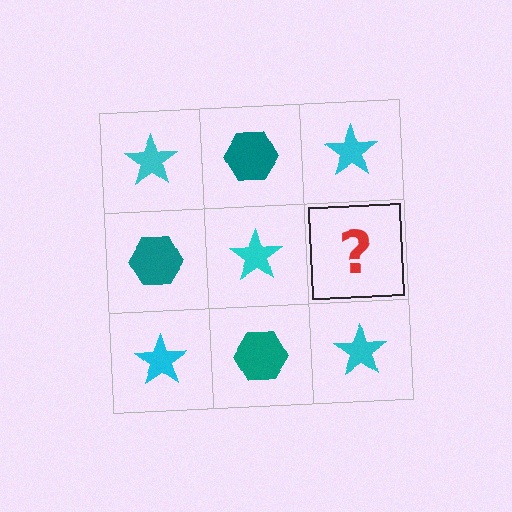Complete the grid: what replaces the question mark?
The question mark should be replaced with a teal hexagon.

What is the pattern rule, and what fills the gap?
The rule is that it alternates cyan star and teal hexagon in a checkerboard pattern. The gap should be filled with a teal hexagon.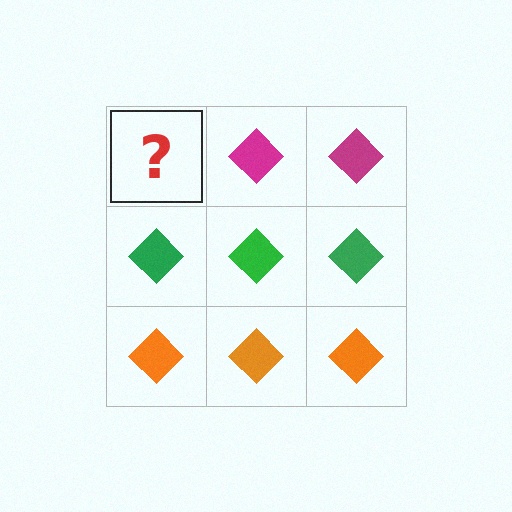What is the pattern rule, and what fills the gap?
The rule is that each row has a consistent color. The gap should be filled with a magenta diamond.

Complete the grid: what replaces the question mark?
The question mark should be replaced with a magenta diamond.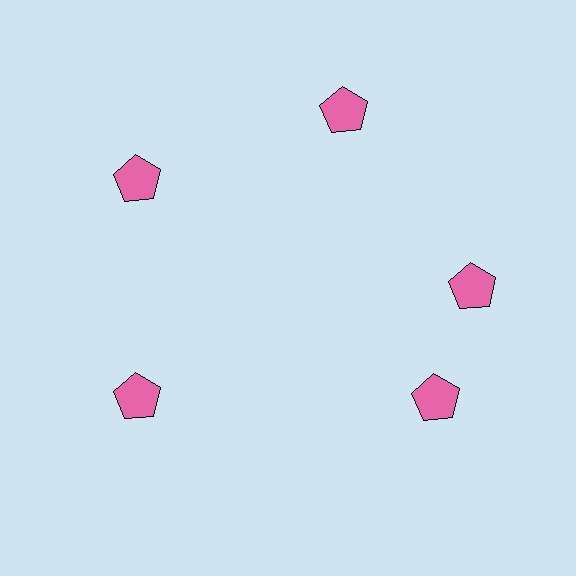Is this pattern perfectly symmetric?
No. The 5 pink pentagons are arranged in a ring, but one element near the 5 o'clock position is rotated out of alignment along the ring, breaking the 5-fold rotational symmetry.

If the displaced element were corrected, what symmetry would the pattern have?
It would have 5-fold rotational symmetry — the pattern would map onto itself every 72 degrees.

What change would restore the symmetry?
The symmetry would be restored by rotating it back into even spacing with its neighbors so that all 5 pentagons sit at equal angles and equal distance from the center.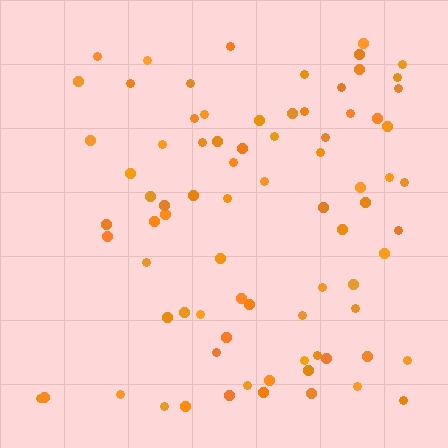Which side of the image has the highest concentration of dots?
The right.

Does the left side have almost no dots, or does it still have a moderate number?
Still a moderate number, just noticeably fewer than the right.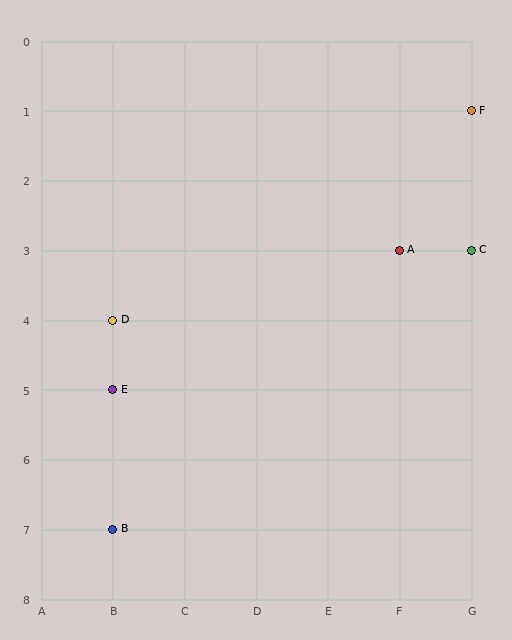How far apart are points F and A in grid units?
Points F and A are 1 column and 2 rows apart (about 2.2 grid units diagonally).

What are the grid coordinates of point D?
Point D is at grid coordinates (B, 4).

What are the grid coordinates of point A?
Point A is at grid coordinates (F, 3).